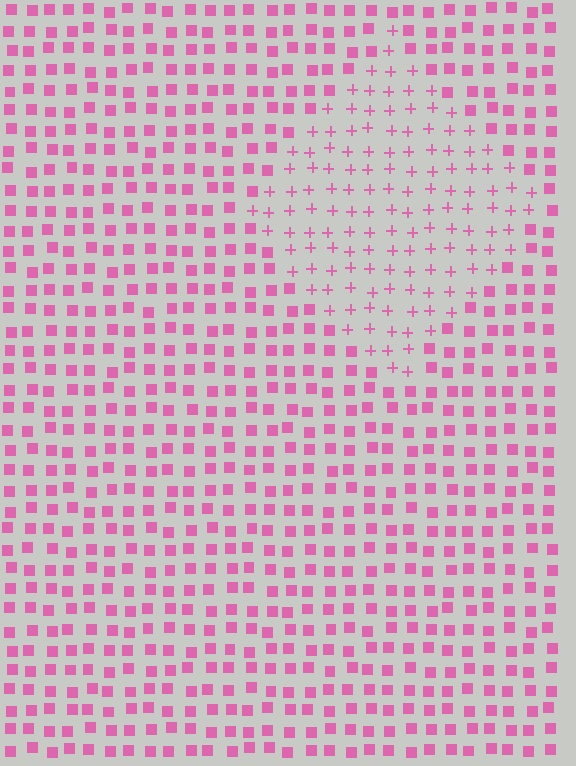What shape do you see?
I see a diamond.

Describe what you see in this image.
The image is filled with small pink elements arranged in a uniform grid. A diamond-shaped region contains plus signs, while the surrounding area contains squares. The boundary is defined purely by the change in element shape.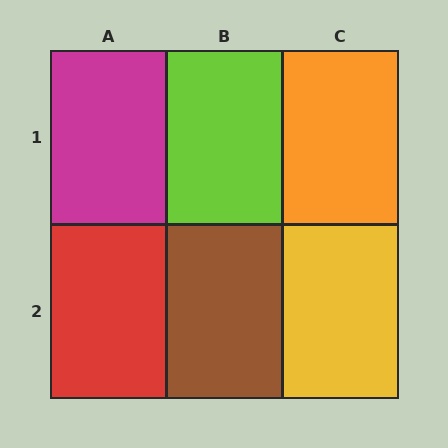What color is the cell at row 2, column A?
Red.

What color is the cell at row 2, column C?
Yellow.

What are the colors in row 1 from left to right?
Magenta, lime, orange.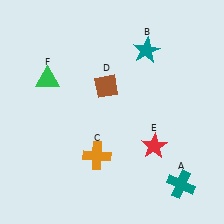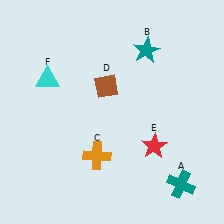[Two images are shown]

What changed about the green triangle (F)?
In Image 1, F is green. In Image 2, it changed to cyan.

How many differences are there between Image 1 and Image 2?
There is 1 difference between the two images.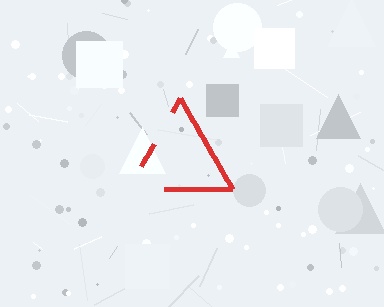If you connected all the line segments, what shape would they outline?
They would outline a triangle.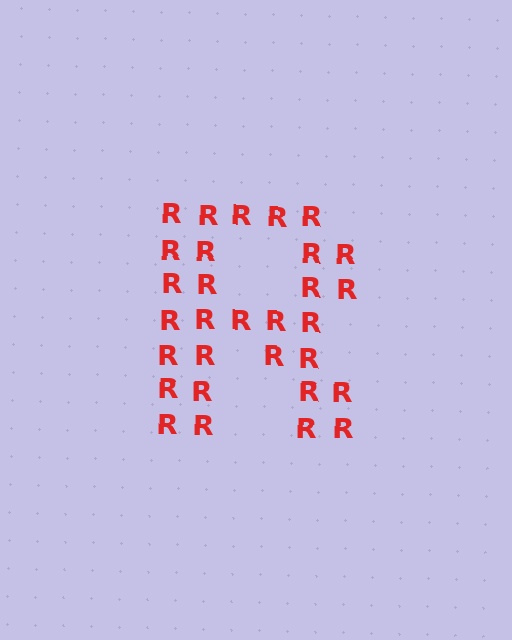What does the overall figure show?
The overall figure shows the letter R.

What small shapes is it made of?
It is made of small letter R's.